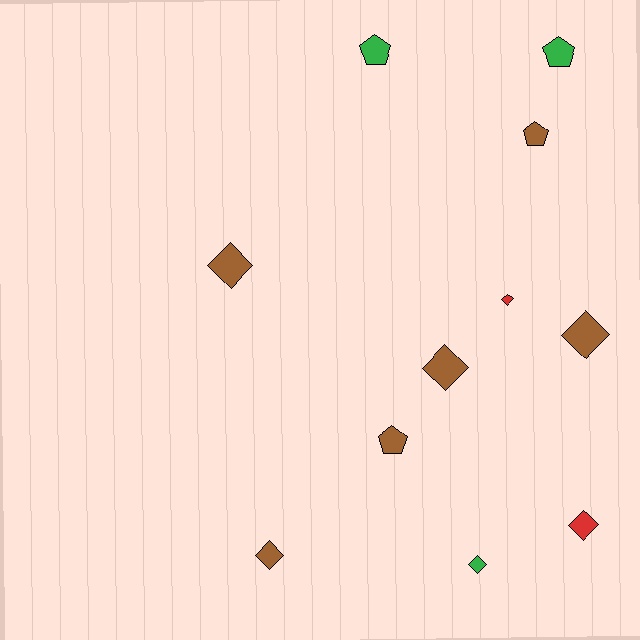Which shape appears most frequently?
Diamond, with 7 objects.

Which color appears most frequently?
Brown, with 6 objects.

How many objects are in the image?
There are 11 objects.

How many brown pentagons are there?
There are 2 brown pentagons.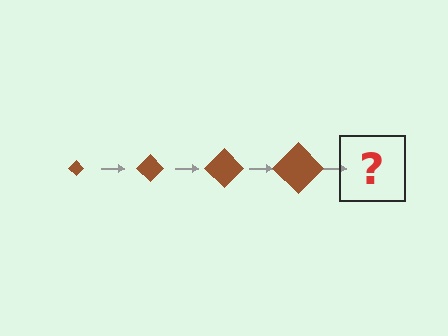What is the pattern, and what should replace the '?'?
The pattern is that the diamond gets progressively larger each step. The '?' should be a brown diamond, larger than the previous one.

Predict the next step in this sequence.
The next step is a brown diamond, larger than the previous one.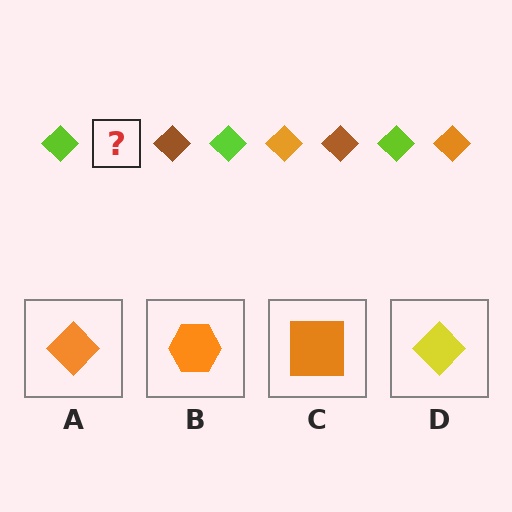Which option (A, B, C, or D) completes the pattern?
A.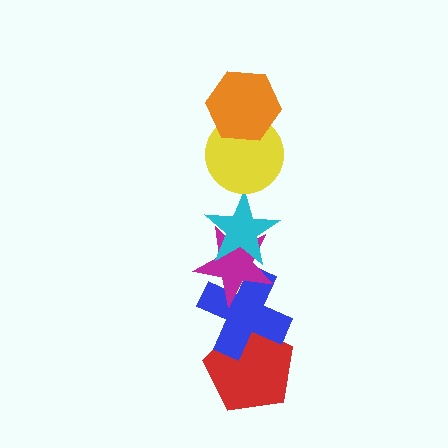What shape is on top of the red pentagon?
The blue cross is on top of the red pentagon.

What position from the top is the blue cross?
The blue cross is 5th from the top.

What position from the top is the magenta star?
The magenta star is 4th from the top.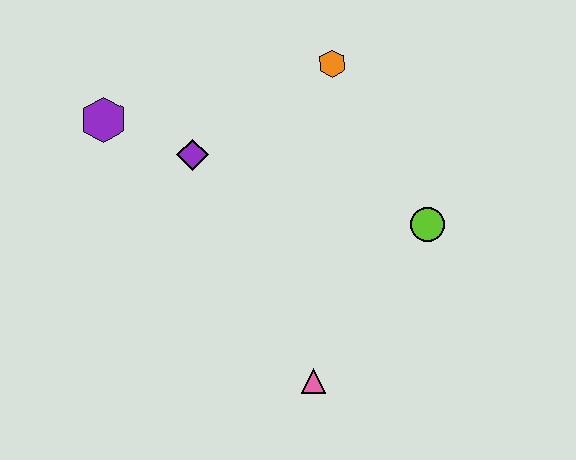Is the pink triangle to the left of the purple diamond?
No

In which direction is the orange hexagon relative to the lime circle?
The orange hexagon is above the lime circle.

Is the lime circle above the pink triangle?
Yes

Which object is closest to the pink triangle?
The lime circle is closest to the pink triangle.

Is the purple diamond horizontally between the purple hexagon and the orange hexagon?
Yes